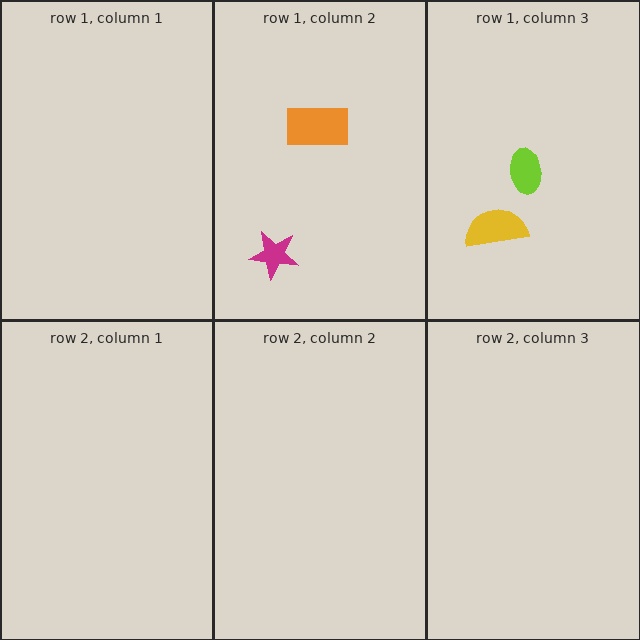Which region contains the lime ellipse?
The row 1, column 3 region.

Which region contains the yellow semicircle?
The row 1, column 3 region.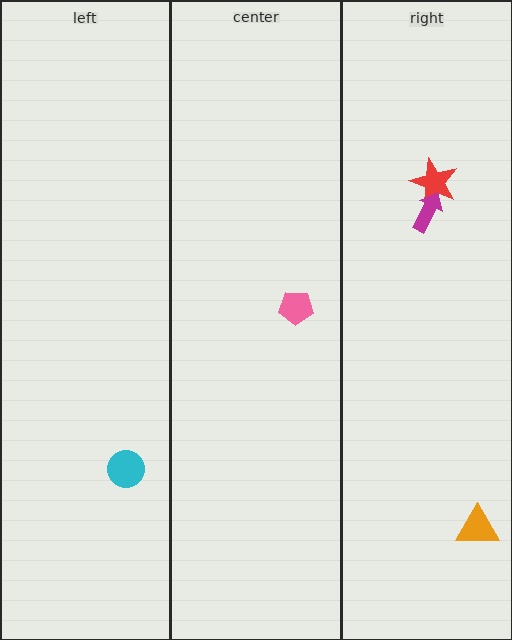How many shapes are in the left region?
1.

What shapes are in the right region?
The red star, the orange triangle, the magenta arrow.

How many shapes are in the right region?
3.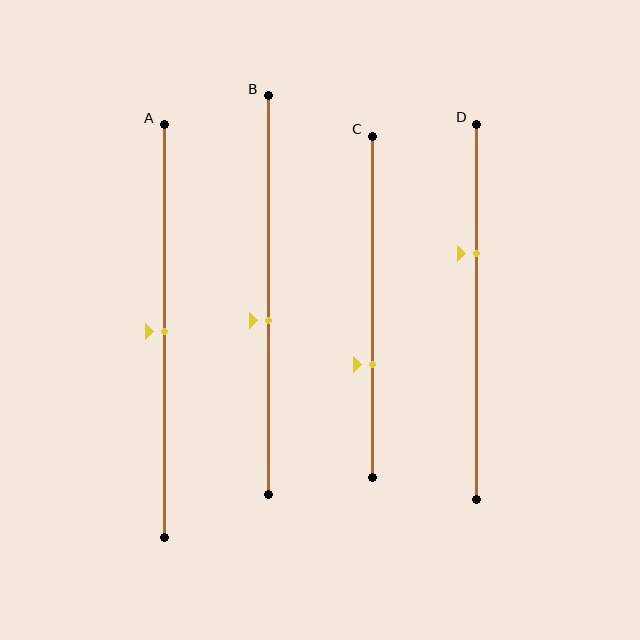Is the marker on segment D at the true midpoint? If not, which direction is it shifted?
No, the marker on segment D is shifted upward by about 15% of the segment length.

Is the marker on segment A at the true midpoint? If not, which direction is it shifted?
Yes, the marker on segment A is at the true midpoint.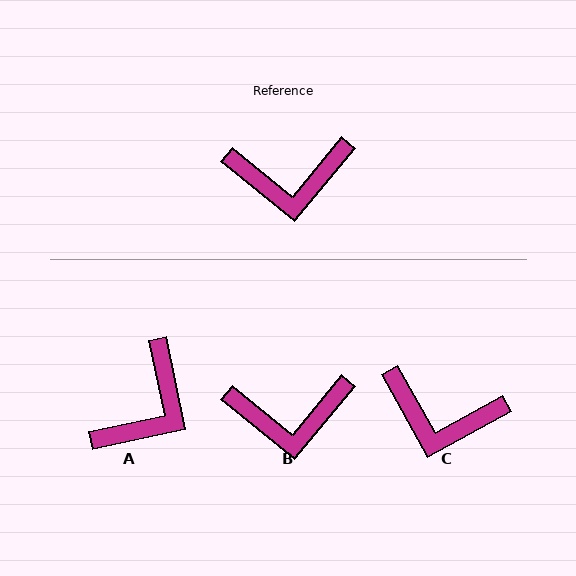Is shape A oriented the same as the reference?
No, it is off by about 51 degrees.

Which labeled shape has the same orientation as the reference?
B.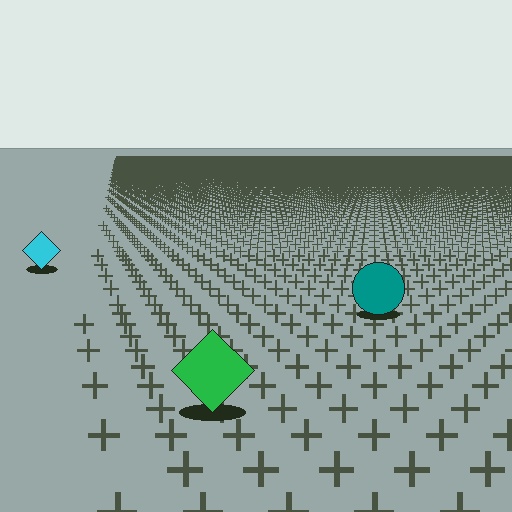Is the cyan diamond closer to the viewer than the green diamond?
No. The green diamond is closer — you can tell from the texture gradient: the ground texture is coarser near it.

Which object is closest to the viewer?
The green diamond is closest. The texture marks near it are larger and more spread out.